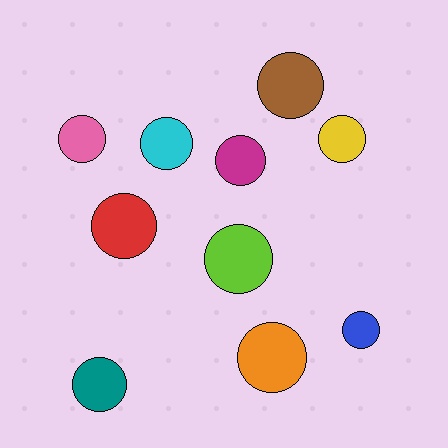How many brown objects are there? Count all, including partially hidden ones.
There is 1 brown object.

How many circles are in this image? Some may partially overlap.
There are 10 circles.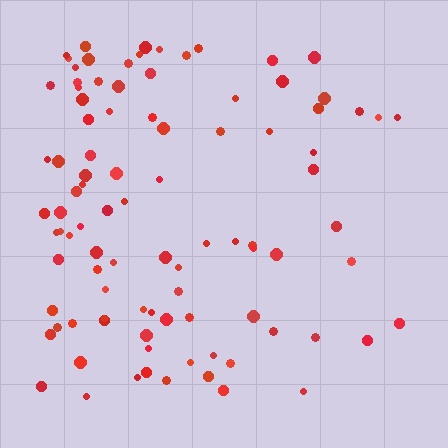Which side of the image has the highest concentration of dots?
The left.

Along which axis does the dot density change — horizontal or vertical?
Horizontal.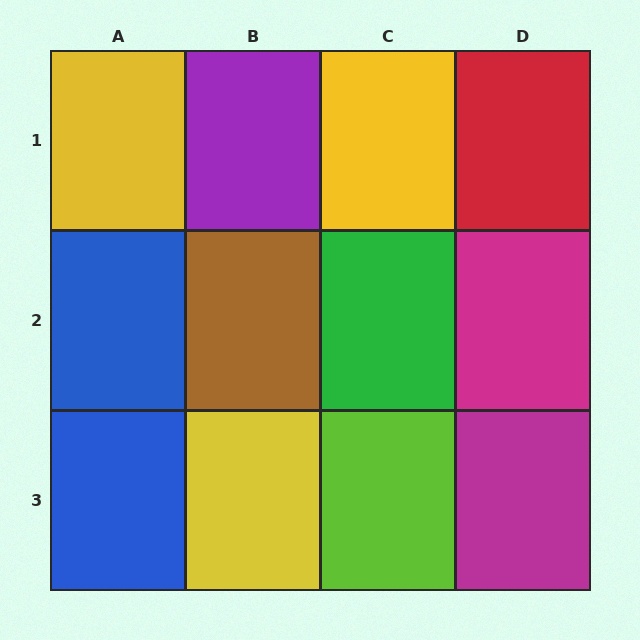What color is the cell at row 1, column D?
Red.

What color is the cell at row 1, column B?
Purple.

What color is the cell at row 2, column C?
Green.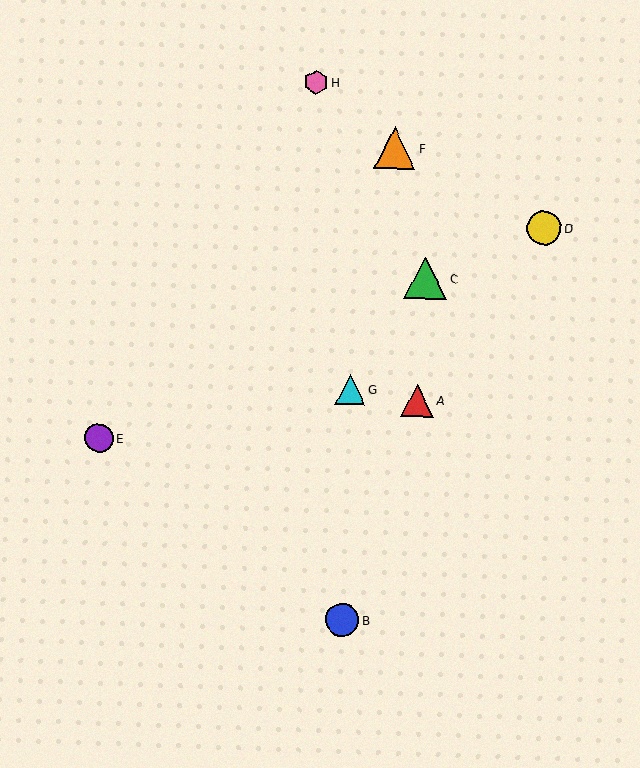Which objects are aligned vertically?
Objects B, G are aligned vertically.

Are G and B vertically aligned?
Yes, both are at x≈350.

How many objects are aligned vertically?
2 objects (B, G) are aligned vertically.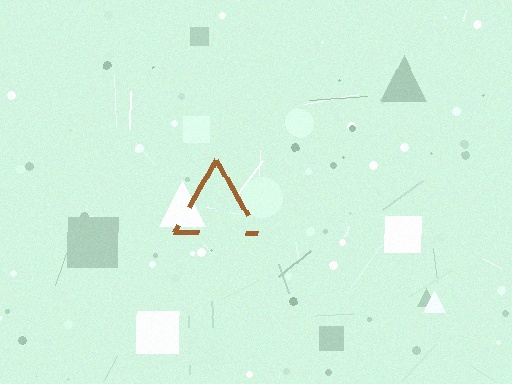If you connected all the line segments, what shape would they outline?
They would outline a triangle.